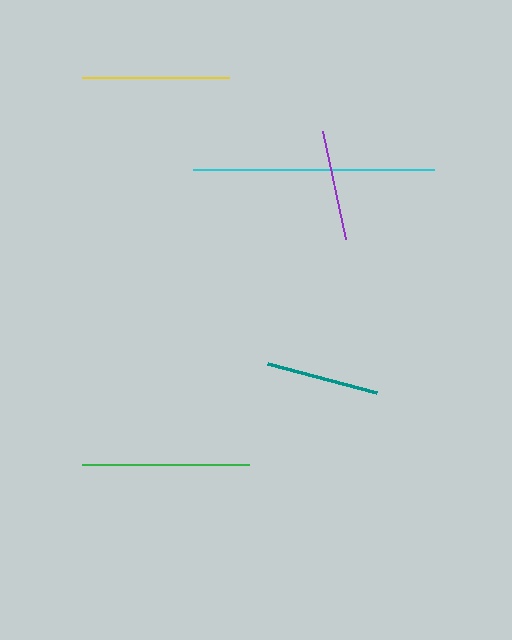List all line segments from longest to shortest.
From longest to shortest: cyan, green, yellow, teal, purple.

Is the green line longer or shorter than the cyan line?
The cyan line is longer than the green line.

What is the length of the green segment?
The green segment is approximately 167 pixels long.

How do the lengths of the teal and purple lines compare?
The teal and purple lines are approximately the same length.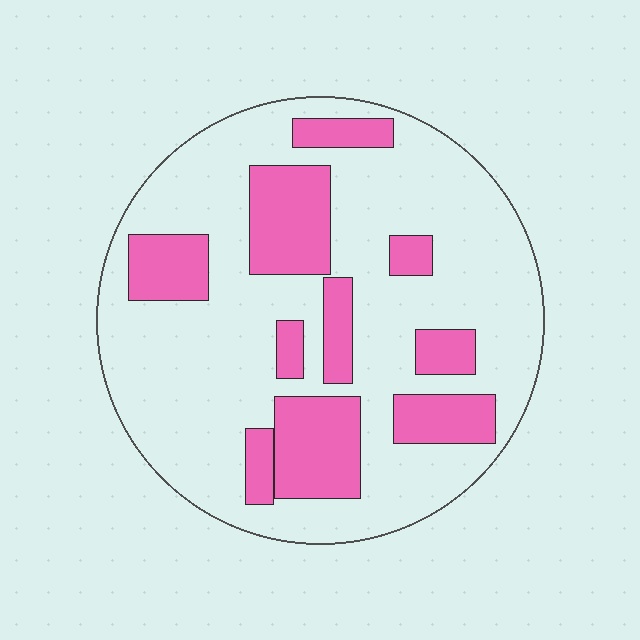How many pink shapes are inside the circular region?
10.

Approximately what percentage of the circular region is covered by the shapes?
Approximately 25%.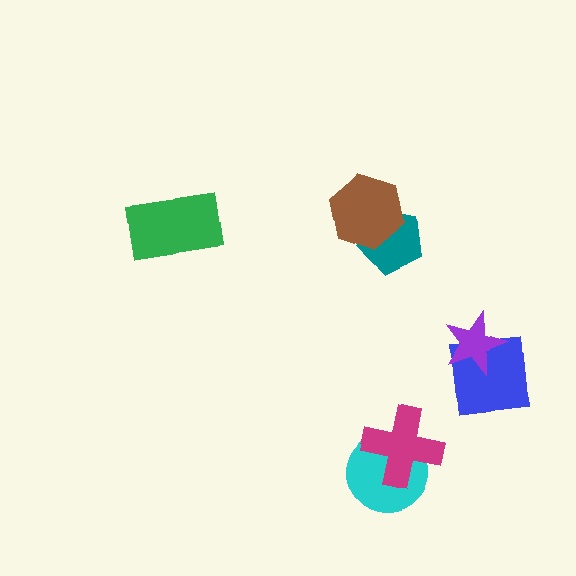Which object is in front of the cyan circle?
The magenta cross is in front of the cyan circle.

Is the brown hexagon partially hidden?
No, no other shape covers it.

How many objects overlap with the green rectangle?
0 objects overlap with the green rectangle.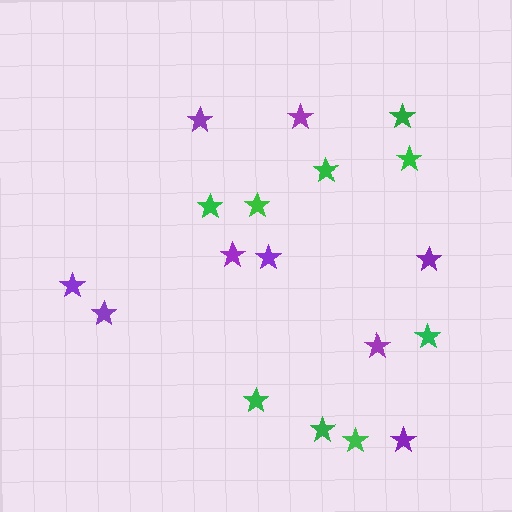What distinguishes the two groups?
There are 2 groups: one group of green stars (9) and one group of purple stars (9).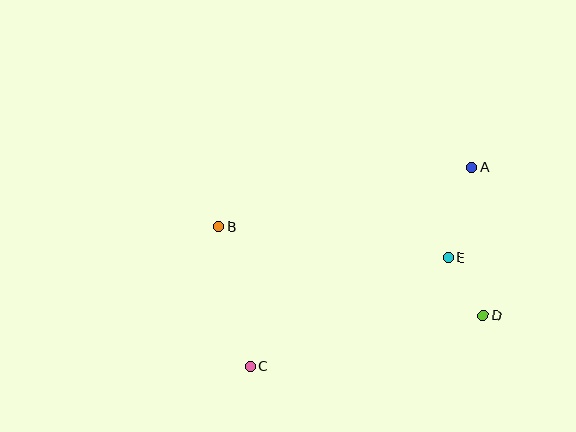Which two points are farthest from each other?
Points A and C are farthest from each other.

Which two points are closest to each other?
Points D and E are closest to each other.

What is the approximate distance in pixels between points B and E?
The distance between B and E is approximately 232 pixels.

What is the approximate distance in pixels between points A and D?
The distance between A and D is approximately 148 pixels.